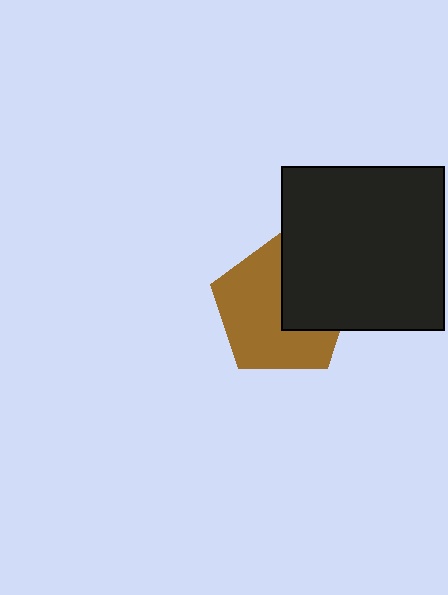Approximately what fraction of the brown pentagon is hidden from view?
Roughly 37% of the brown pentagon is hidden behind the black square.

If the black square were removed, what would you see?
You would see the complete brown pentagon.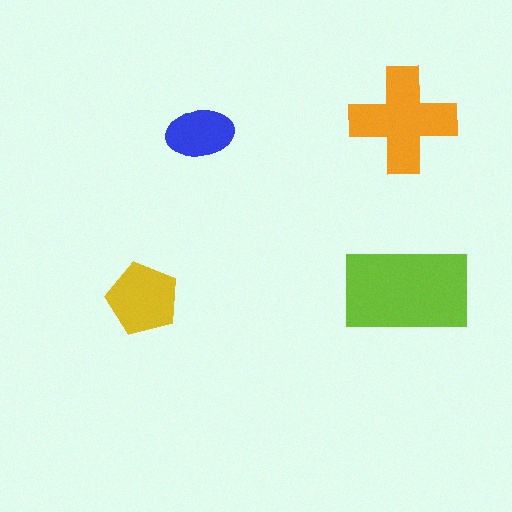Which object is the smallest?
The blue ellipse.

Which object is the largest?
The lime rectangle.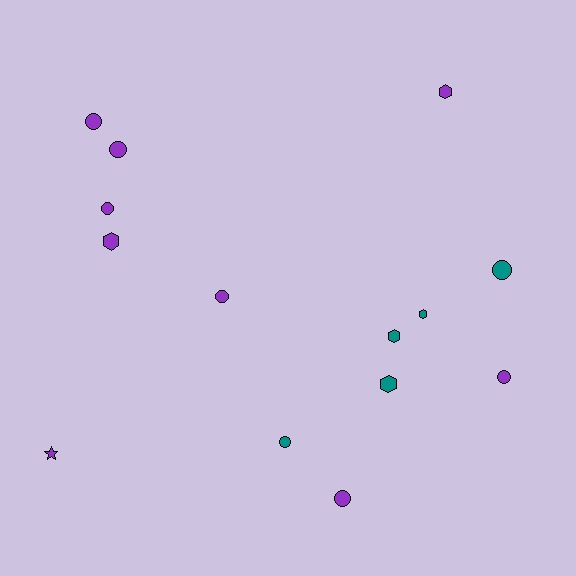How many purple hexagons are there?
There are 2 purple hexagons.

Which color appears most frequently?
Purple, with 9 objects.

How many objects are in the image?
There are 14 objects.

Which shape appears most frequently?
Circle, with 8 objects.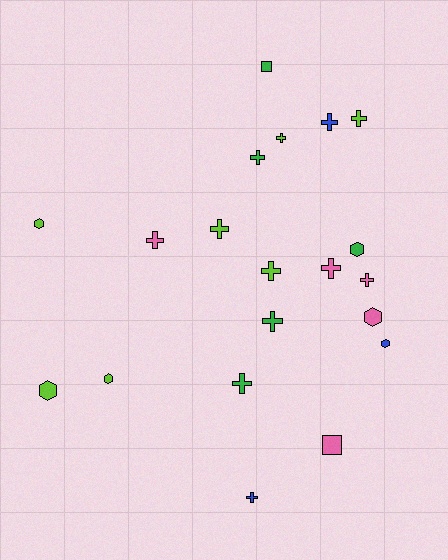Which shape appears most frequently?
Cross, with 12 objects.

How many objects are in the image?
There are 20 objects.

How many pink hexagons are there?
There is 1 pink hexagon.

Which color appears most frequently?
Lime, with 7 objects.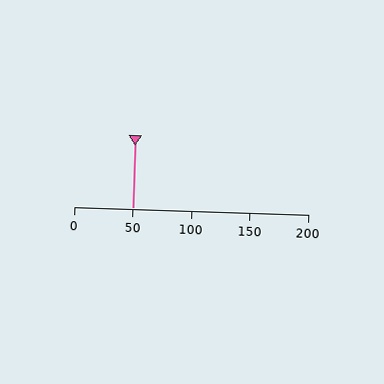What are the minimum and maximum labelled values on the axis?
The axis runs from 0 to 200.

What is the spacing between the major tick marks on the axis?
The major ticks are spaced 50 apart.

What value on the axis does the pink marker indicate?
The marker indicates approximately 50.